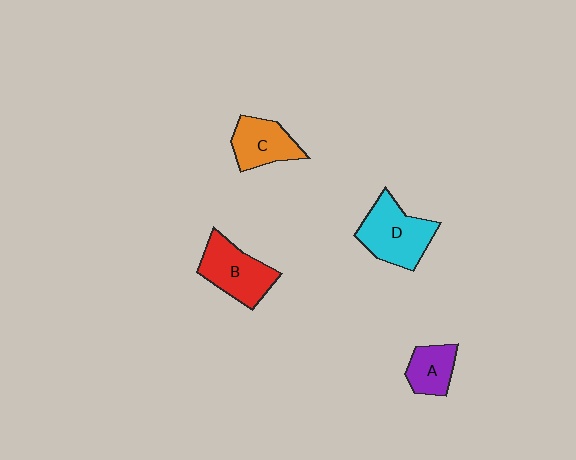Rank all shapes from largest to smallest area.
From largest to smallest: D (cyan), B (red), C (orange), A (purple).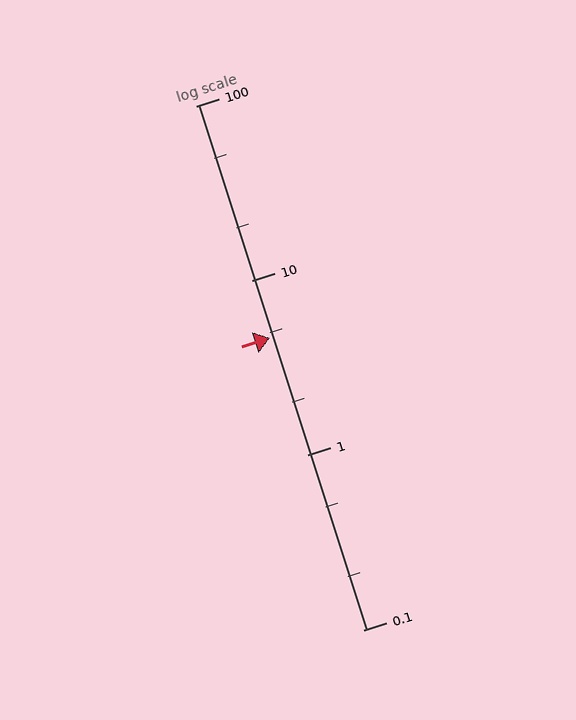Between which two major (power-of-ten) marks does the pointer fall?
The pointer is between 1 and 10.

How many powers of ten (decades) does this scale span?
The scale spans 3 decades, from 0.1 to 100.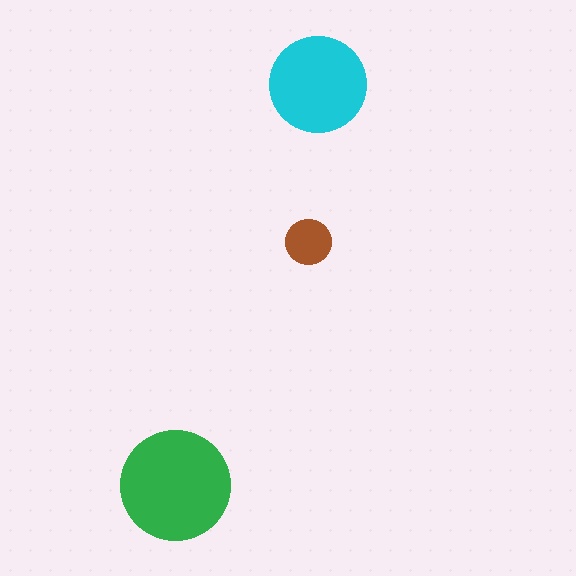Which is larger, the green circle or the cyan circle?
The green one.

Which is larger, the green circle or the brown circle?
The green one.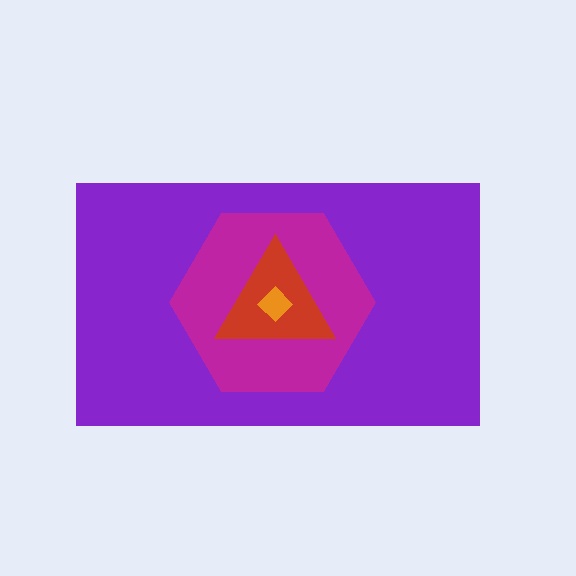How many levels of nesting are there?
4.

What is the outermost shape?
The purple rectangle.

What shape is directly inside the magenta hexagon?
The red triangle.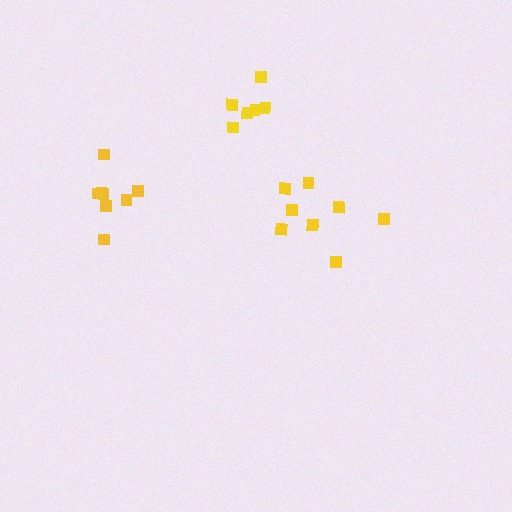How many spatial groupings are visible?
There are 3 spatial groupings.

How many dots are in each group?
Group 1: 8 dots, Group 2: 8 dots, Group 3: 6 dots (22 total).